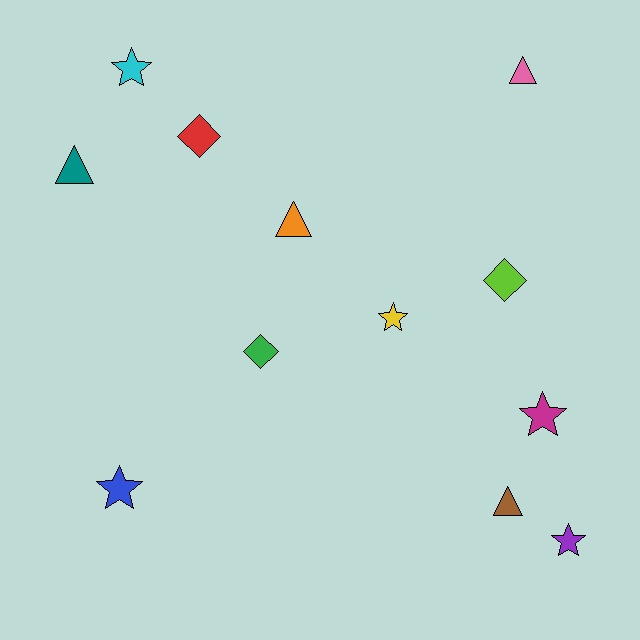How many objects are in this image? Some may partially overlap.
There are 12 objects.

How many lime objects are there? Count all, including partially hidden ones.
There is 1 lime object.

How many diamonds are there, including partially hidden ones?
There are 3 diamonds.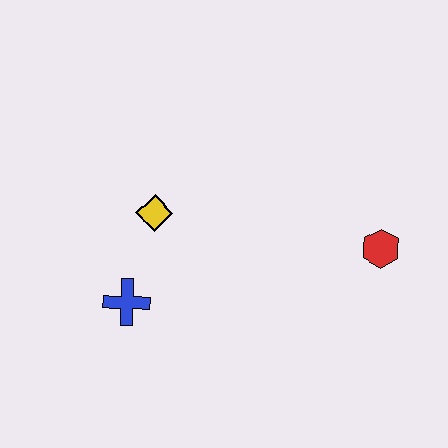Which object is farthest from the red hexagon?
The blue cross is farthest from the red hexagon.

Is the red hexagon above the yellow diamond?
No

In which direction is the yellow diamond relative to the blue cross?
The yellow diamond is above the blue cross.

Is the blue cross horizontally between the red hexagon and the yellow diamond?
No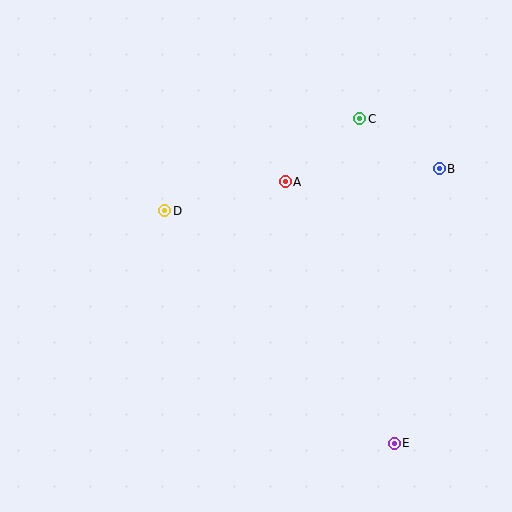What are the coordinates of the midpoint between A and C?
The midpoint between A and C is at (322, 150).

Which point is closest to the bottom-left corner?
Point D is closest to the bottom-left corner.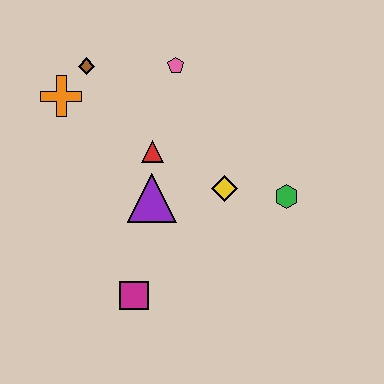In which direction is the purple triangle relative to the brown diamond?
The purple triangle is below the brown diamond.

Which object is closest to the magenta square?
The purple triangle is closest to the magenta square.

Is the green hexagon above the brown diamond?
No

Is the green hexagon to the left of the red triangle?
No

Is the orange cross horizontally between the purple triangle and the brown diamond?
No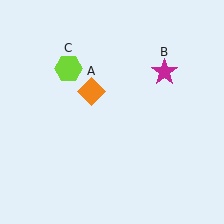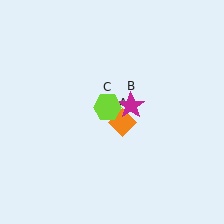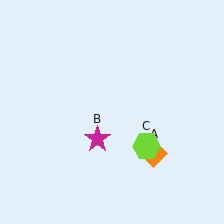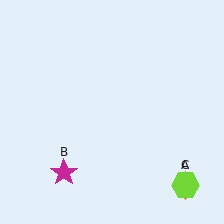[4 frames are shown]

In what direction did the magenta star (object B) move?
The magenta star (object B) moved down and to the left.